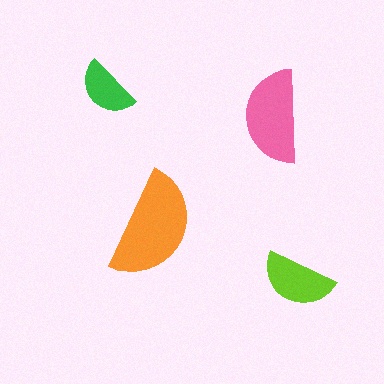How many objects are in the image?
There are 4 objects in the image.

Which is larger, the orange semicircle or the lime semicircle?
The orange one.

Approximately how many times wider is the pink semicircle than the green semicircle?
About 1.5 times wider.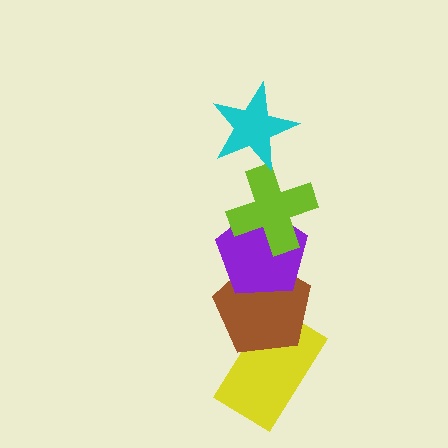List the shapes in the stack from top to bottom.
From top to bottom: the cyan star, the lime cross, the purple pentagon, the brown pentagon, the yellow rectangle.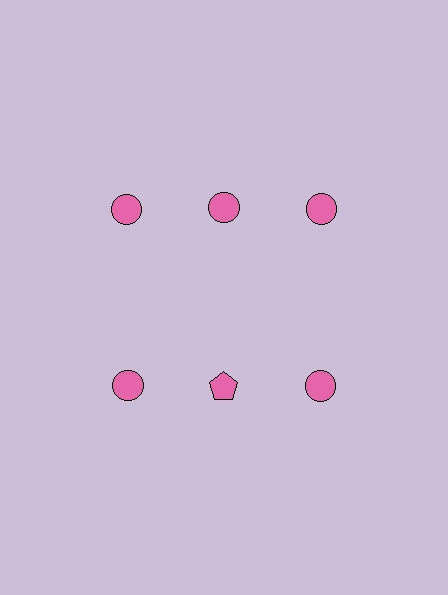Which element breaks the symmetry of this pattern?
The pink pentagon in the second row, second from left column breaks the symmetry. All other shapes are pink circles.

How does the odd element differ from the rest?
It has a different shape: pentagon instead of circle.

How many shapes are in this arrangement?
There are 6 shapes arranged in a grid pattern.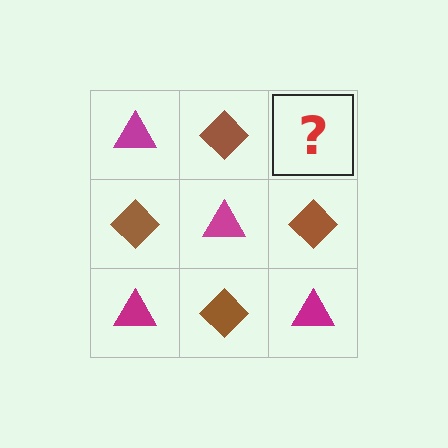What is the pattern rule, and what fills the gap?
The rule is that it alternates magenta triangle and brown diamond in a checkerboard pattern. The gap should be filled with a magenta triangle.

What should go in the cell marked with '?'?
The missing cell should contain a magenta triangle.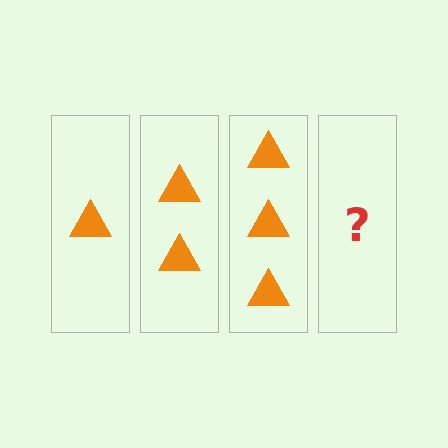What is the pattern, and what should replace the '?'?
The pattern is that each step adds one more triangle. The '?' should be 4 triangles.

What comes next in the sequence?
The next element should be 4 triangles.